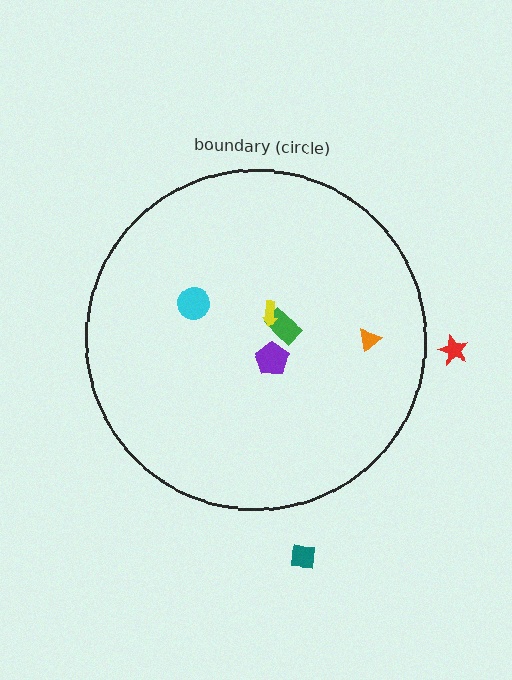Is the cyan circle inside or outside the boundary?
Inside.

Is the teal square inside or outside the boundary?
Outside.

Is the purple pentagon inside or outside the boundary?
Inside.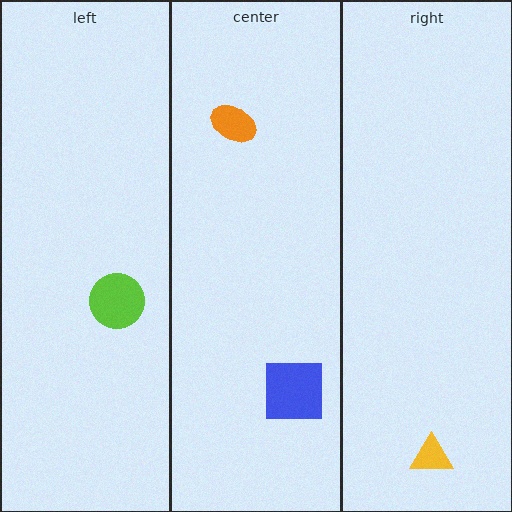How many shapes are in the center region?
2.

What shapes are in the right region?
The yellow triangle.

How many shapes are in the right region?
1.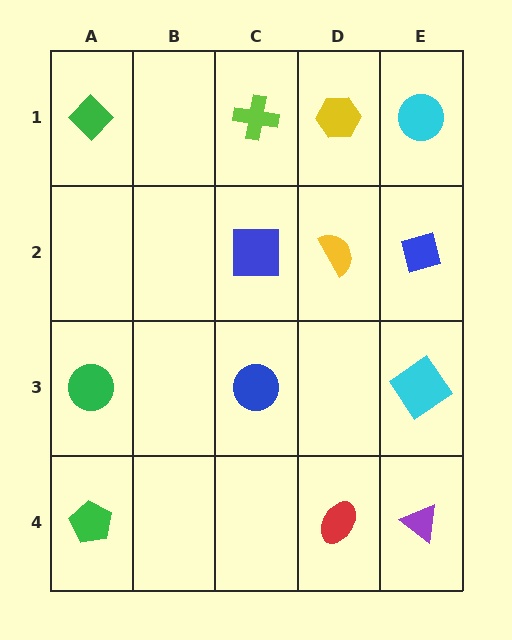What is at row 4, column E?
A purple triangle.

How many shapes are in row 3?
3 shapes.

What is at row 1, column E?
A cyan circle.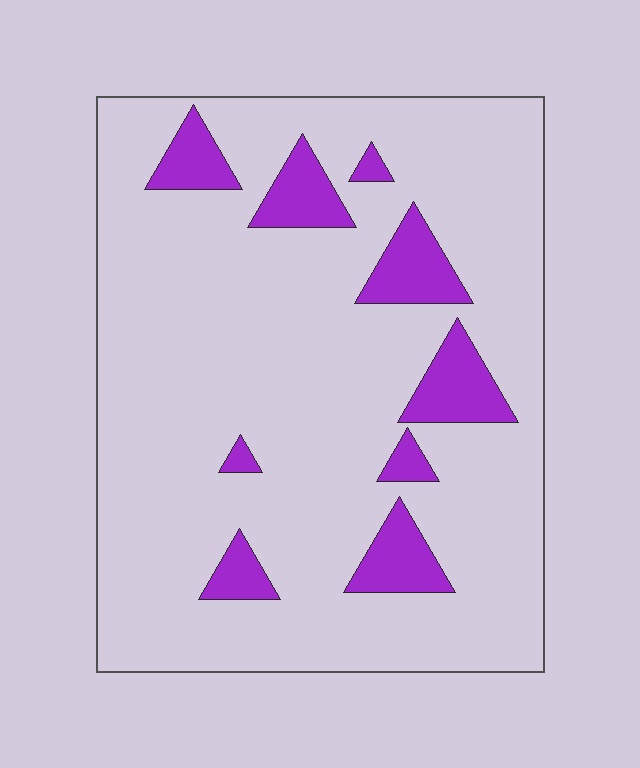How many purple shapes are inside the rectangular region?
9.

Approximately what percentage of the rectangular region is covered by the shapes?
Approximately 15%.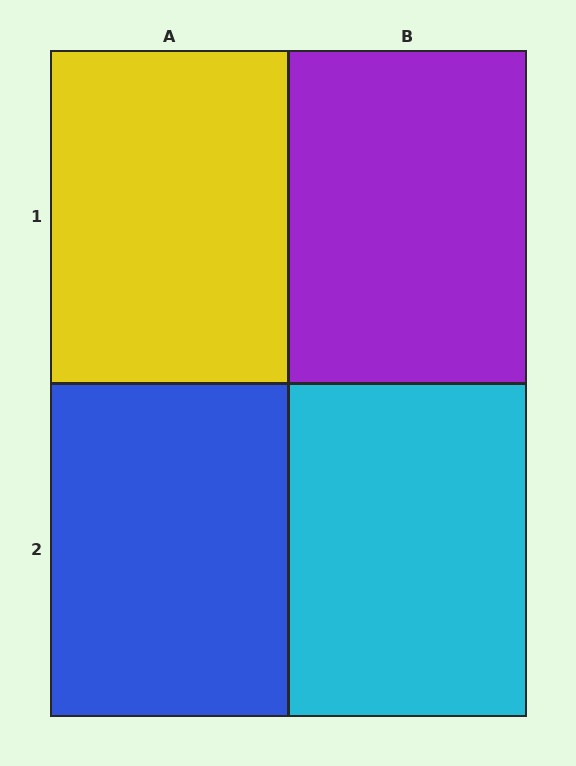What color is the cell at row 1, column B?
Purple.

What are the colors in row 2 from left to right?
Blue, cyan.